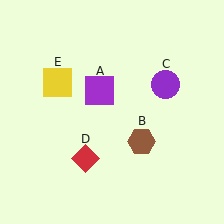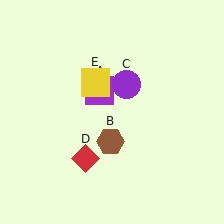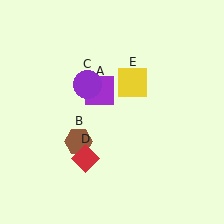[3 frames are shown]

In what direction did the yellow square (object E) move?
The yellow square (object E) moved right.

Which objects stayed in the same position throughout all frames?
Purple square (object A) and red diamond (object D) remained stationary.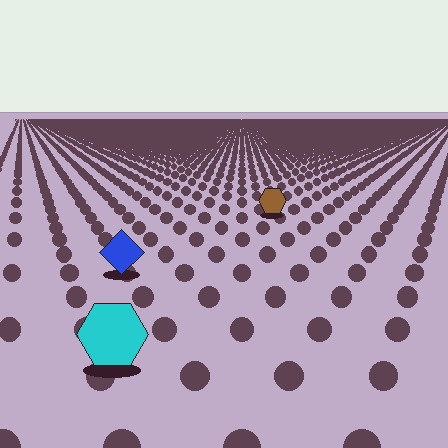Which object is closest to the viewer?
The cyan hexagon is closest. The texture marks near it are larger and more spread out.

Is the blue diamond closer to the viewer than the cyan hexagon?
No. The cyan hexagon is closer — you can tell from the texture gradient: the ground texture is coarser near it.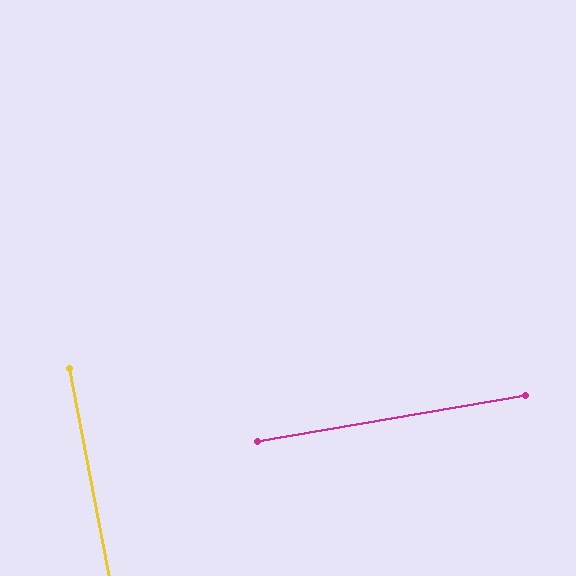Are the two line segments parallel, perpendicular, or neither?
Perpendicular — they meet at approximately 89°.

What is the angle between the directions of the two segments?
Approximately 89 degrees.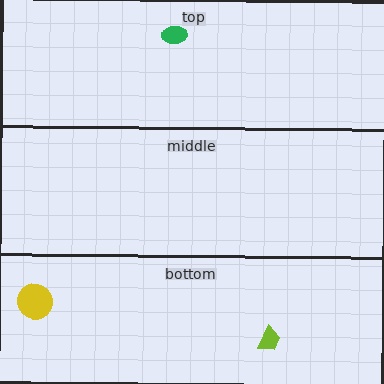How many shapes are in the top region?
1.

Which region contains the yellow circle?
The bottom region.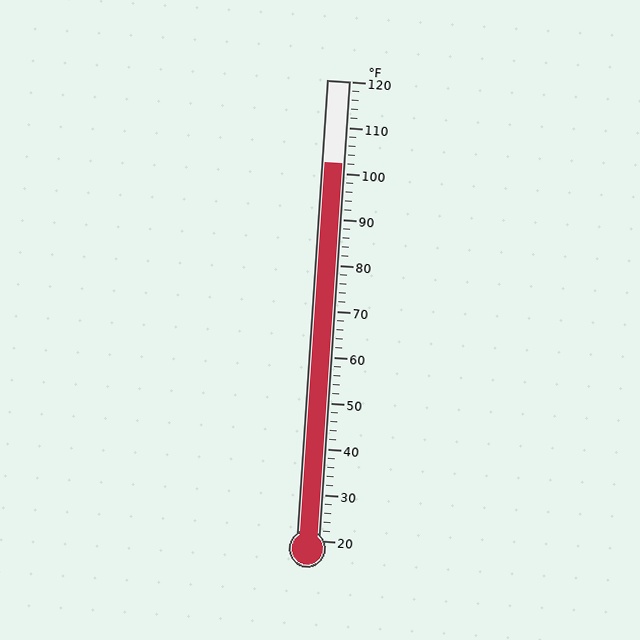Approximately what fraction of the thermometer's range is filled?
The thermometer is filled to approximately 80% of its range.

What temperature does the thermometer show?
The thermometer shows approximately 102°F.